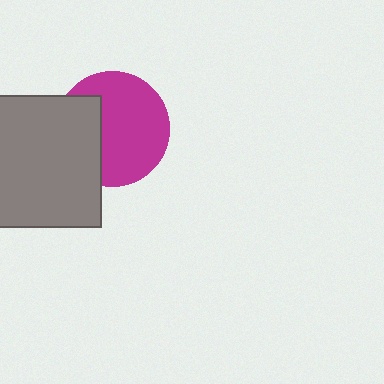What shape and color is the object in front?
The object in front is a gray square.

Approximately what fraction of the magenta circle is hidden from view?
Roughly 33% of the magenta circle is hidden behind the gray square.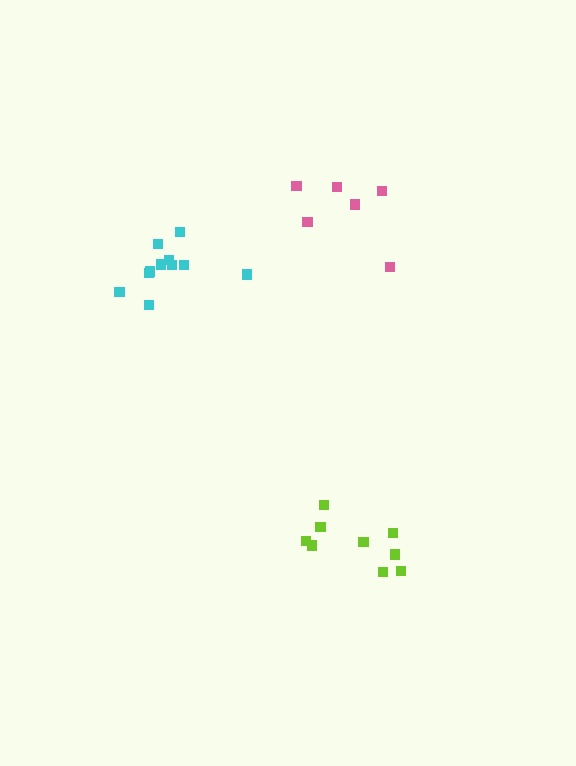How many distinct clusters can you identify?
There are 3 distinct clusters.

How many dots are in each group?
Group 1: 9 dots, Group 2: 11 dots, Group 3: 6 dots (26 total).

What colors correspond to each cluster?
The clusters are colored: lime, cyan, pink.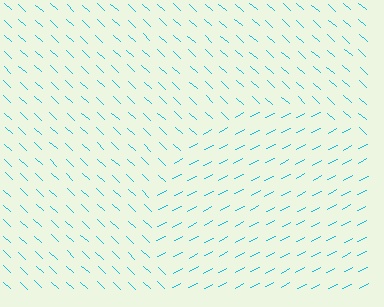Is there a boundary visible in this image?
Yes, there is a texture boundary formed by a change in line orientation.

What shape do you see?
I see a circle.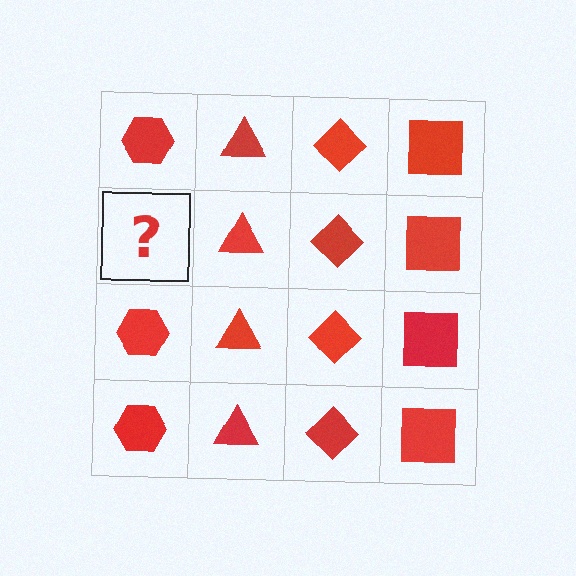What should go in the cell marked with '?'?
The missing cell should contain a red hexagon.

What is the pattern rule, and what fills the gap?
The rule is that each column has a consistent shape. The gap should be filled with a red hexagon.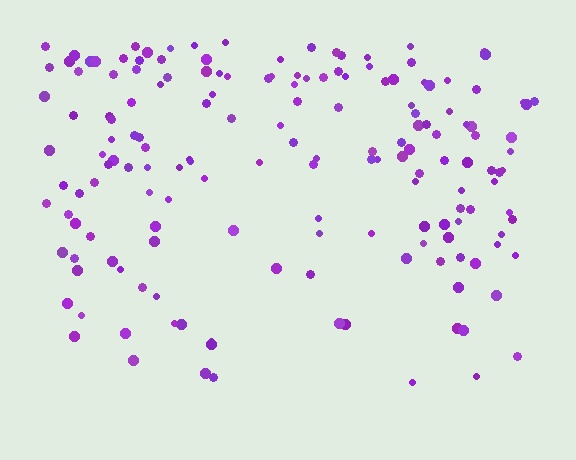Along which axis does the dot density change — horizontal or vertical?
Vertical.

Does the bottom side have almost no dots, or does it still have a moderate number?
Still a moderate number, just noticeably fewer than the top.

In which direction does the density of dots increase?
From bottom to top, with the top side densest.